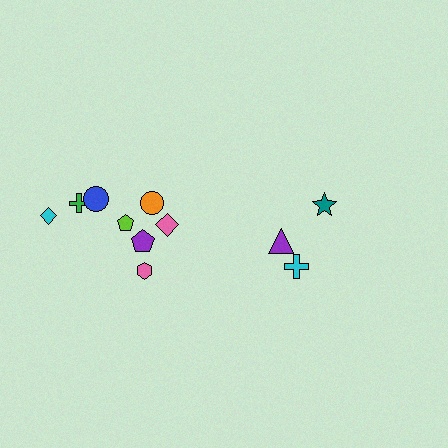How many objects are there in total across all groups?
There are 11 objects.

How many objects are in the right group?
There are 3 objects.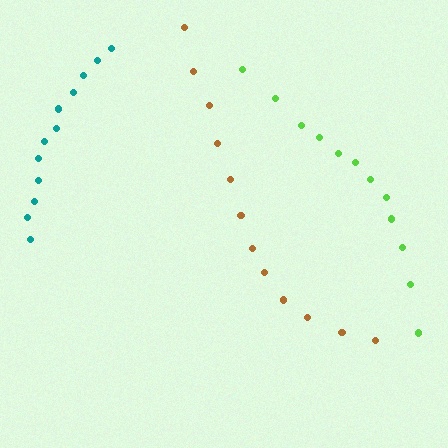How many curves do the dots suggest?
There are 3 distinct paths.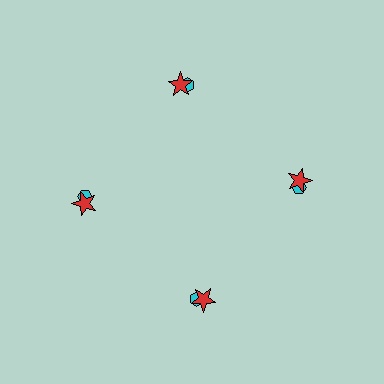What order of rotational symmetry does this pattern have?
This pattern has 4-fold rotational symmetry.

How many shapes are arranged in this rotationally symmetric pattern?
There are 8 shapes, arranged in 4 groups of 2.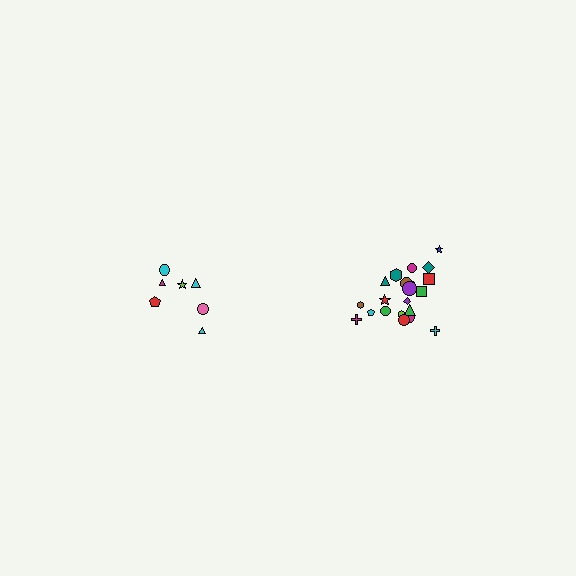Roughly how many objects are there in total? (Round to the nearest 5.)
Roughly 30 objects in total.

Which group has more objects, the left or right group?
The right group.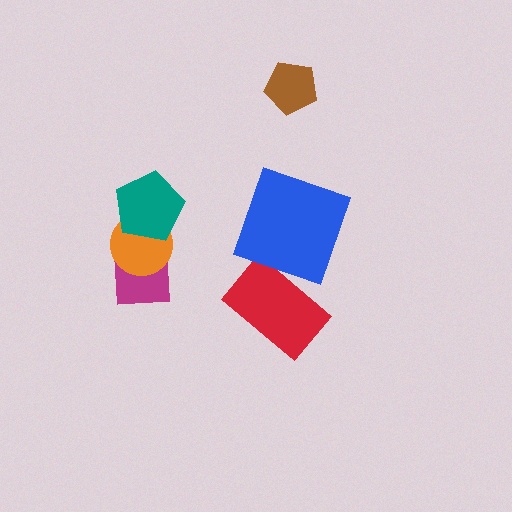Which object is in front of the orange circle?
The teal pentagon is in front of the orange circle.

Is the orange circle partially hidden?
Yes, it is partially covered by another shape.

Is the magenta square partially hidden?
Yes, it is partially covered by another shape.